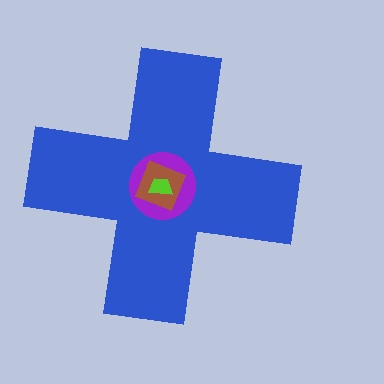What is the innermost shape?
The lime trapezoid.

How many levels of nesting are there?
4.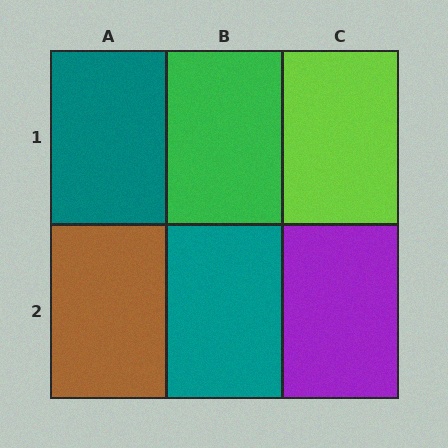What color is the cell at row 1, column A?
Teal.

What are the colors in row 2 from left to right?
Brown, teal, purple.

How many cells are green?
1 cell is green.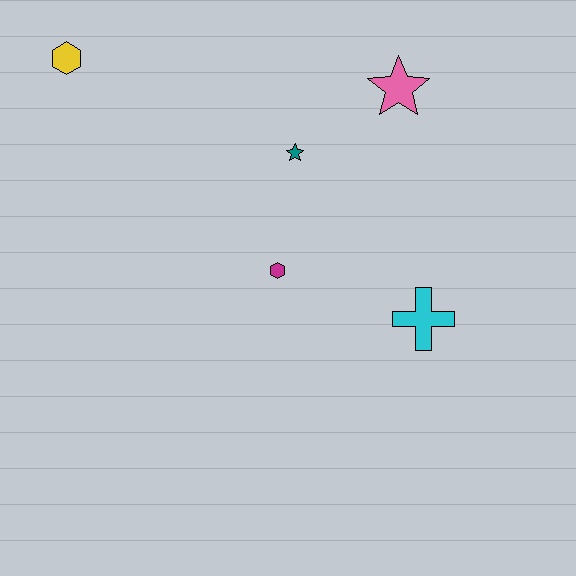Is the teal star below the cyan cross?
No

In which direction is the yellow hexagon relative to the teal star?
The yellow hexagon is to the left of the teal star.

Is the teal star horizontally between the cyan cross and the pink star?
No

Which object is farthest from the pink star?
The yellow hexagon is farthest from the pink star.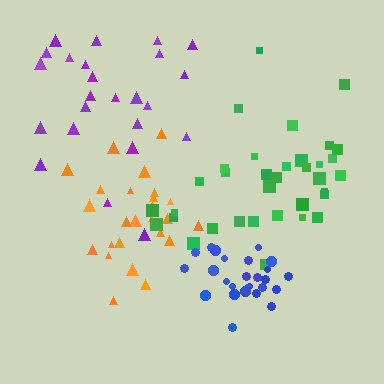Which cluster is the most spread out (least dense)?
Purple.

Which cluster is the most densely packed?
Blue.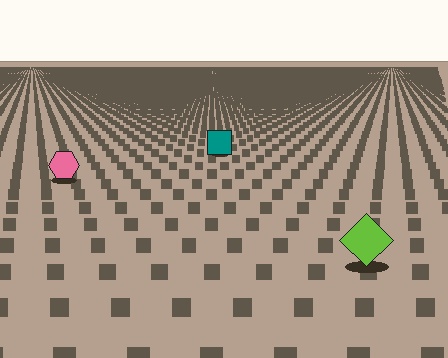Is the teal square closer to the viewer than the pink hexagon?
No. The pink hexagon is closer — you can tell from the texture gradient: the ground texture is coarser near it.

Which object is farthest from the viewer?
The teal square is farthest from the viewer. It appears smaller and the ground texture around it is denser.